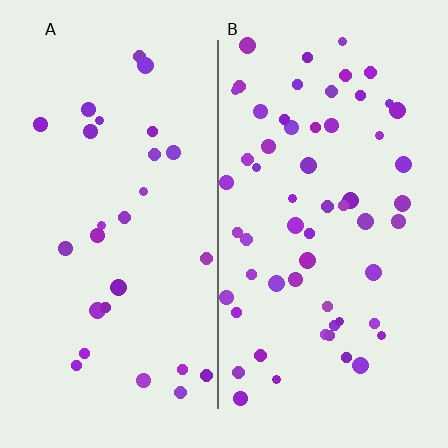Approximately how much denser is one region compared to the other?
Approximately 2.1× — region B over region A.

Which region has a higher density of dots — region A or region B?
B (the right).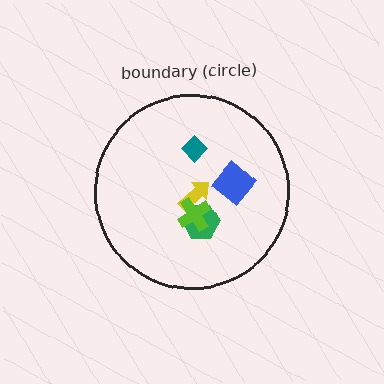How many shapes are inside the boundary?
5 inside, 0 outside.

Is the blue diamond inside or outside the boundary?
Inside.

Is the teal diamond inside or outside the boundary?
Inside.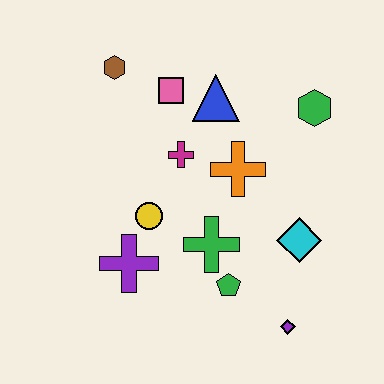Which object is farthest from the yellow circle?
The green hexagon is farthest from the yellow circle.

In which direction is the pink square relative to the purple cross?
The pink square is above the purple cross.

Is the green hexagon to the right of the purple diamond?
Yes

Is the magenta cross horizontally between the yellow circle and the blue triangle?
Yes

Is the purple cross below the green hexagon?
Yes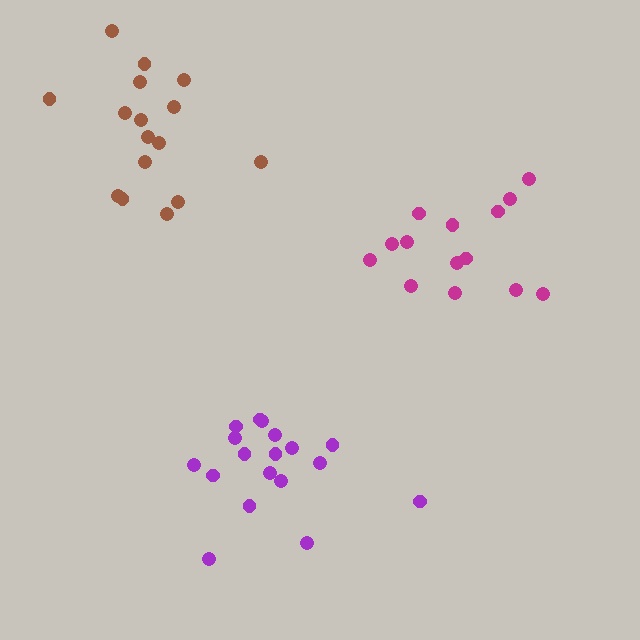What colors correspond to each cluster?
The clusters are colored: magenta, purple, brown.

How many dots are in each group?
Group 1: 14 dots, Group 2: 18 dots, Group 3: 16 dots (48 total).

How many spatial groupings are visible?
There are 3 spatial groupings.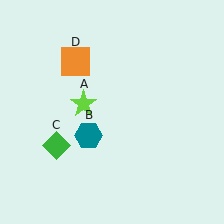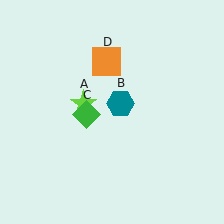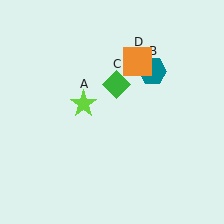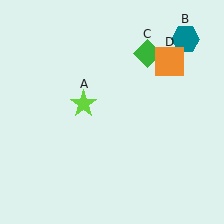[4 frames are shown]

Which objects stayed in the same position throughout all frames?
Lime star (object A) remained stationary.